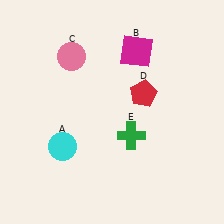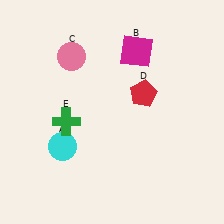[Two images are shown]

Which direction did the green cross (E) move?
The green cross (E) moved left.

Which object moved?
The green cross (E) moved left.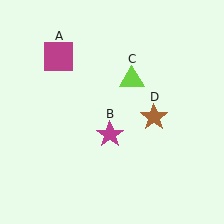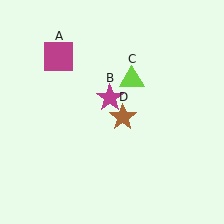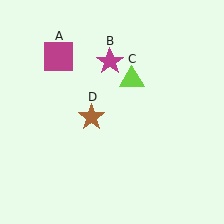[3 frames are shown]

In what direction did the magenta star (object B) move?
The magenta star (object B) moved up.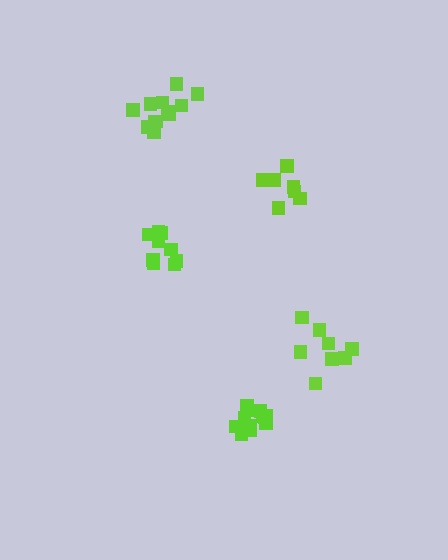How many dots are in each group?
Group 1: 7 dots, Group 2: 9 dots, Group 3: 8 dots, Group 4: 12 dots, Group 5: 12 dots (48 total).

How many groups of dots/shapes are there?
There are 5 groups.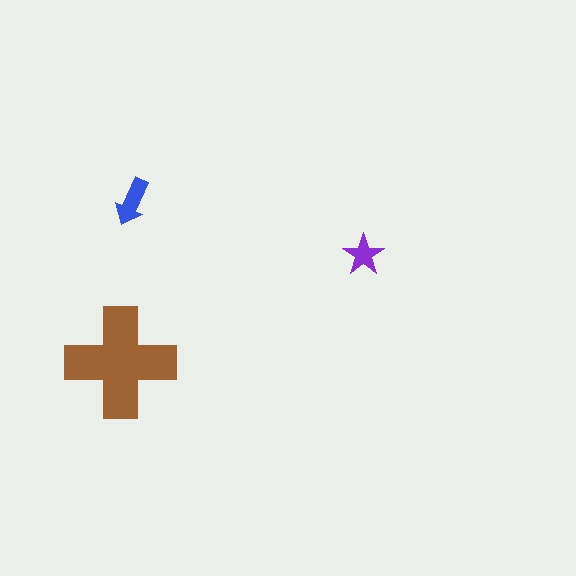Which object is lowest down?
The brown cross is bottommost.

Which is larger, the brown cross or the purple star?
The brown cross.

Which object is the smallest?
The purple star.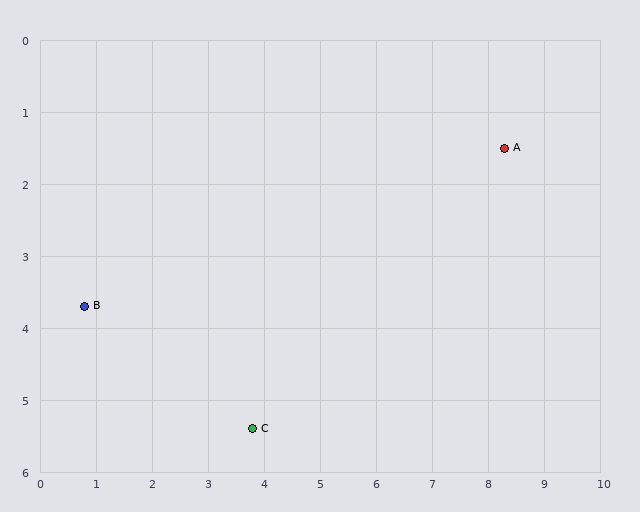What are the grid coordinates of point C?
Point C is at approximately (3.8, 5.4).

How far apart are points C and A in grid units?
Points C and A are about 6.0 grid units apart.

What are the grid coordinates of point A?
Point A is at approximately (8.3, 1.5).